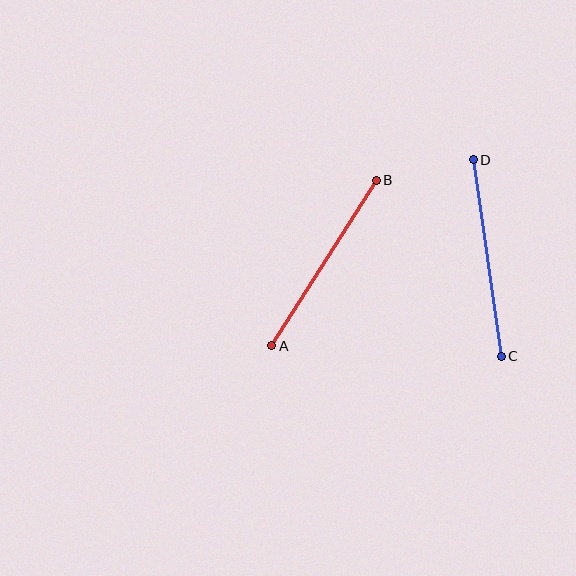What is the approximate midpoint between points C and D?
The midpoint is at approximately (487, 258) pixels.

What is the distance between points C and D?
The distance is approximately 199 pixels.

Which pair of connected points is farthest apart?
Points C and D are farthest apart.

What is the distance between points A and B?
The distance is approximately 196 pixels.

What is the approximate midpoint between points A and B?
The midpoint is at approximately (324, 263) pixels.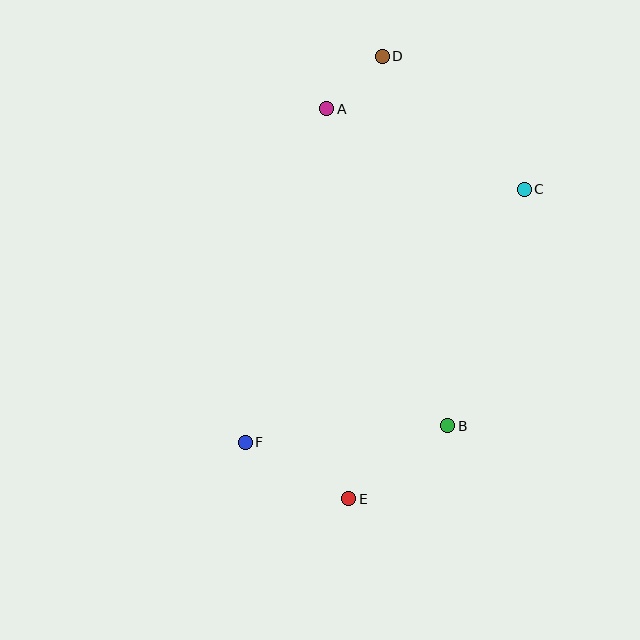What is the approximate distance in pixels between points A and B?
The distance between A and B is approximately 339 pixels.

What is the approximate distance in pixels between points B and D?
The distance between B and D is approximately 375 pixels.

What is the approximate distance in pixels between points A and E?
The distance between A and E is approximately 391 pixels.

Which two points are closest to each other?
Points A and D are closest to each other.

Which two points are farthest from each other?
Points D and E are farthest from each other.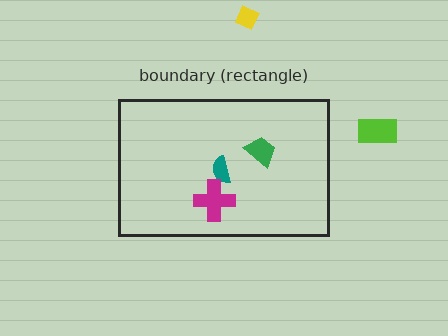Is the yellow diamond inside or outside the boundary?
Outside.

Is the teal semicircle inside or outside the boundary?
Inside.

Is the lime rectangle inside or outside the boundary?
Outside.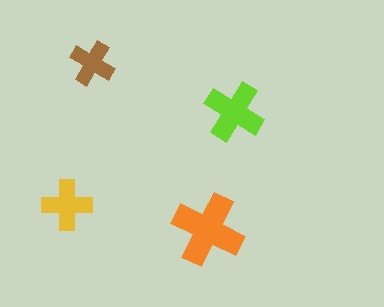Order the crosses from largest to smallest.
the orange one, the lime one, the yellow one, the brown one.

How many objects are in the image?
There are 4 objects in the image.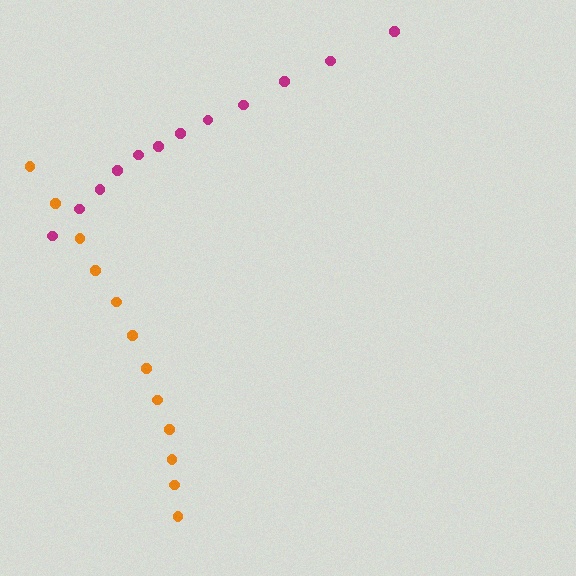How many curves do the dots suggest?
There are 2 distinct paths.